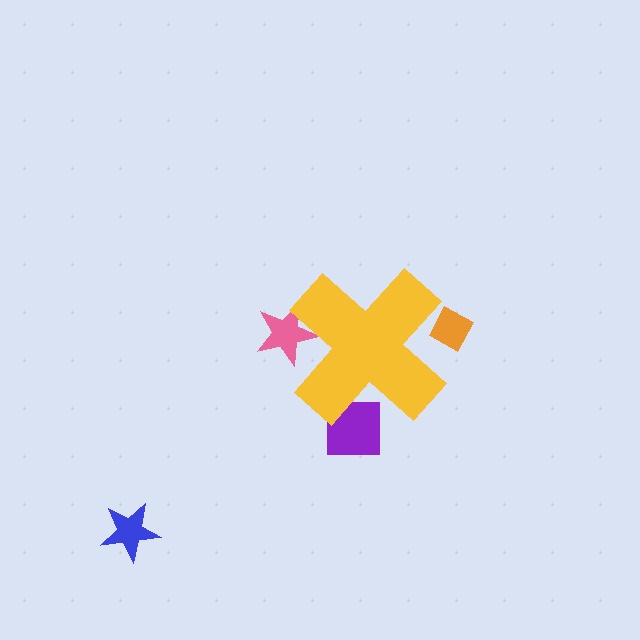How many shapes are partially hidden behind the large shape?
3 shapes are partially hidden.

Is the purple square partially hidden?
Yes, the purple square is partially hidden behind the yellow cross.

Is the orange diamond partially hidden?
Yes, the orange diamond is partially hidden behind the yellow cross.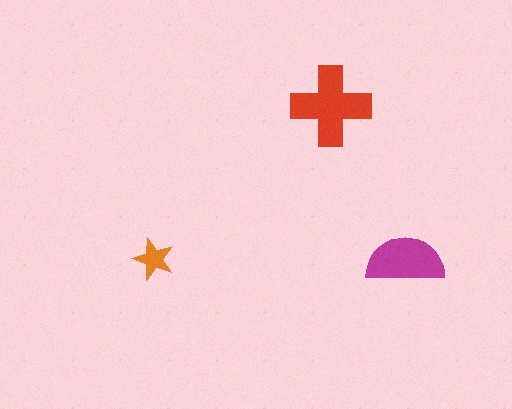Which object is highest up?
The red cross is topmost.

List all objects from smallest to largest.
The orange star, the magenta semicircle, the red cross.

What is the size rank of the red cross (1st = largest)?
1st.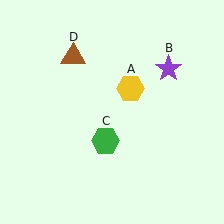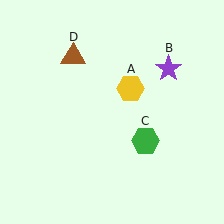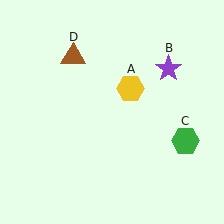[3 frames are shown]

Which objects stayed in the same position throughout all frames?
Yellow hexagon (object A) and purple star (object B) and brown triangle (object D) remained stationary.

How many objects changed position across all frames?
1 object changed position: green hexagon (object C).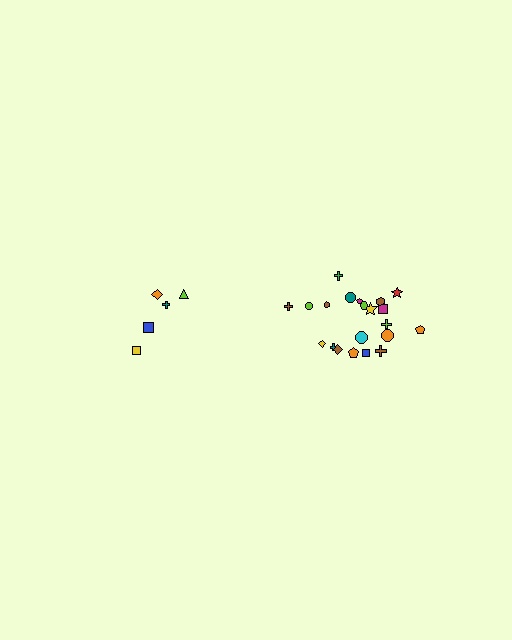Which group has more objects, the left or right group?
The right group.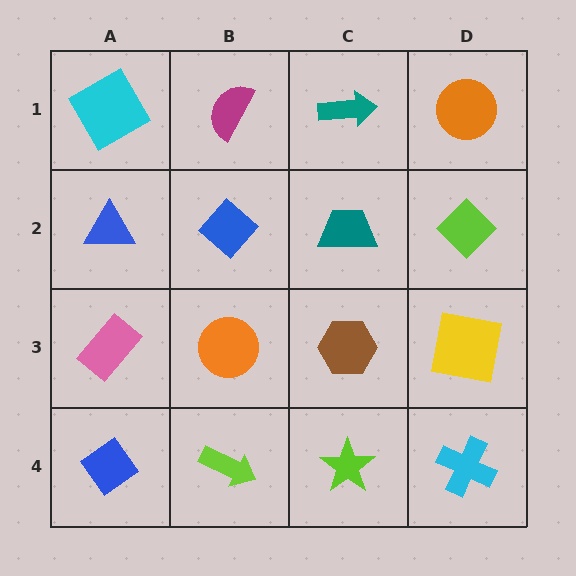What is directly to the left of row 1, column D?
A teal arrow.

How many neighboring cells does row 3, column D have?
3.